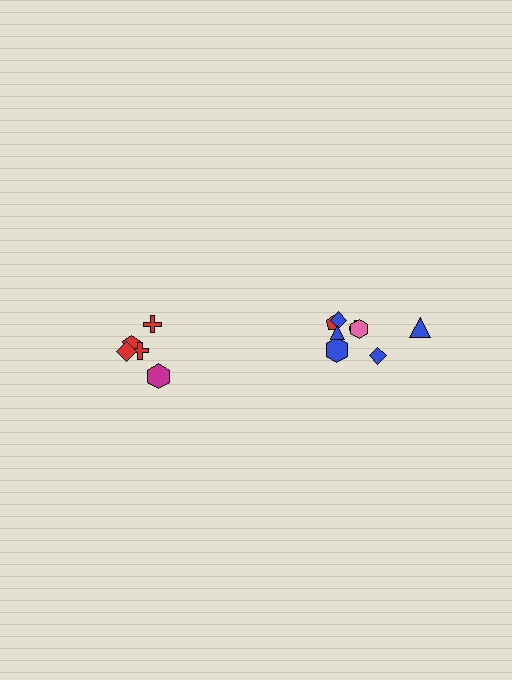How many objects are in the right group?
There are 8 objects.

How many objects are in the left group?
There are 5 objects.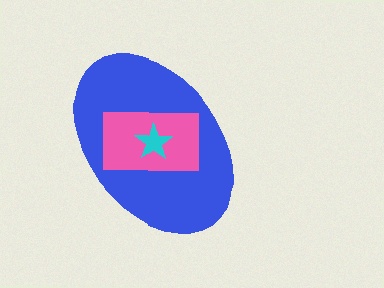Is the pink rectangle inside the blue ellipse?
Yes.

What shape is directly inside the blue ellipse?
The pink rectangle.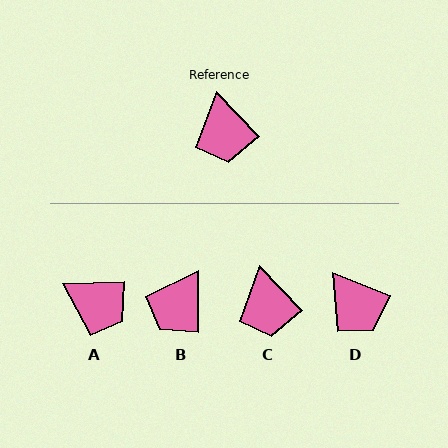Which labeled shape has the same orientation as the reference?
C.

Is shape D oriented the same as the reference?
No, it is off by about 25 degrees.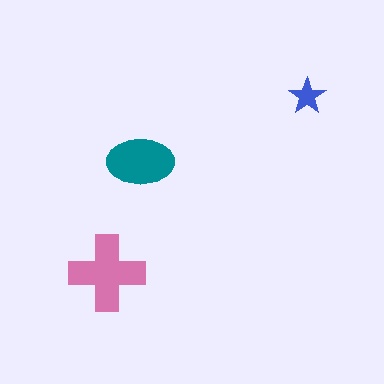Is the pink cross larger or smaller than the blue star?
Larger.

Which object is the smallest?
The blue star.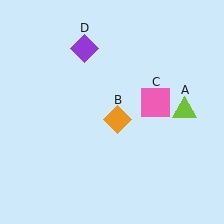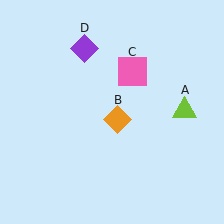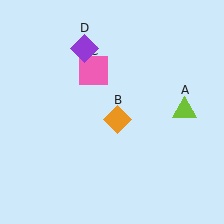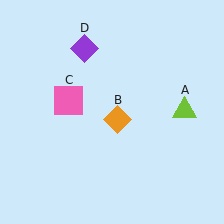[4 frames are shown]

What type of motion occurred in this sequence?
The pink square (object C) rotated counterclockwise around the center of the scene.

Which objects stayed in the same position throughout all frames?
Lime triangle (object A) and orange diamond (object B) and purple diamond (object D) remained stationary.